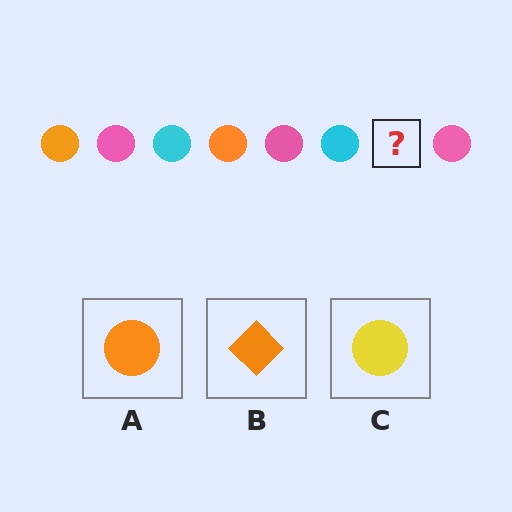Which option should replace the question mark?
Option A.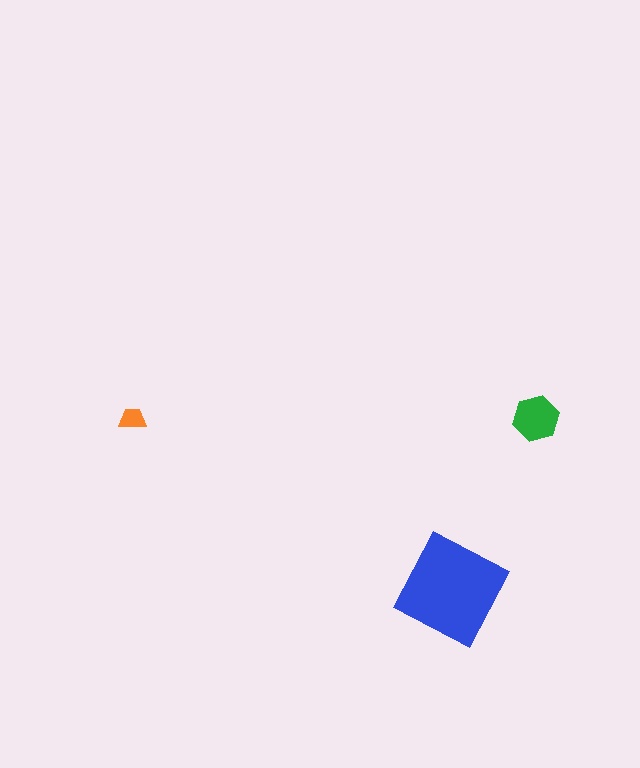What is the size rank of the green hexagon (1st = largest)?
2nd.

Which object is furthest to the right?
The green hexagon is rightmost.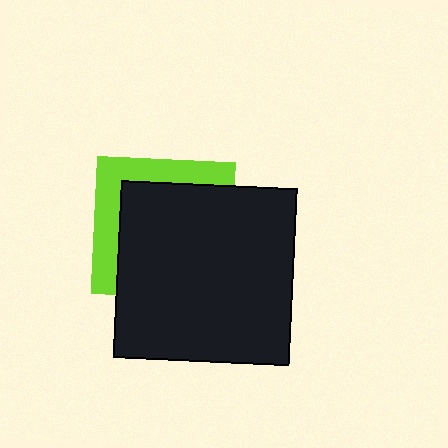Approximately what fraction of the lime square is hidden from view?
Roughly 67% of the lime square is hidden behind the black square.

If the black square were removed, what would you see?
You would see the complete lime square.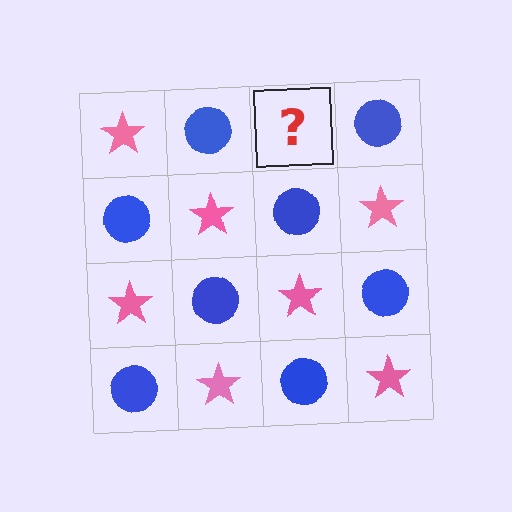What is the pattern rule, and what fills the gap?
The rule is that it alternates pink star and blue circle in a checkerboard pattern. The gap should be filled with a pink star.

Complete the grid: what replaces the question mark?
The question mark should be replaced with a pink star.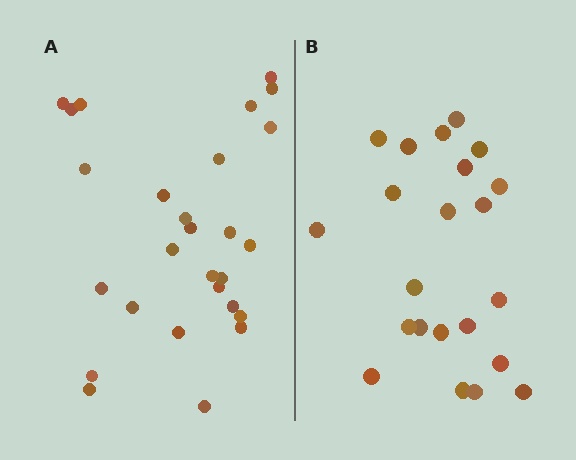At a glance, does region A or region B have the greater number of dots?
Region A (the left region) has more dots.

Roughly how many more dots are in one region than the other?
Region A has about 5 more dots than region B.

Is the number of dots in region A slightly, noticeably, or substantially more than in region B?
Region A has only slightly more — the two regions are fairly close. The ratio is roughly 1.2 to 1.